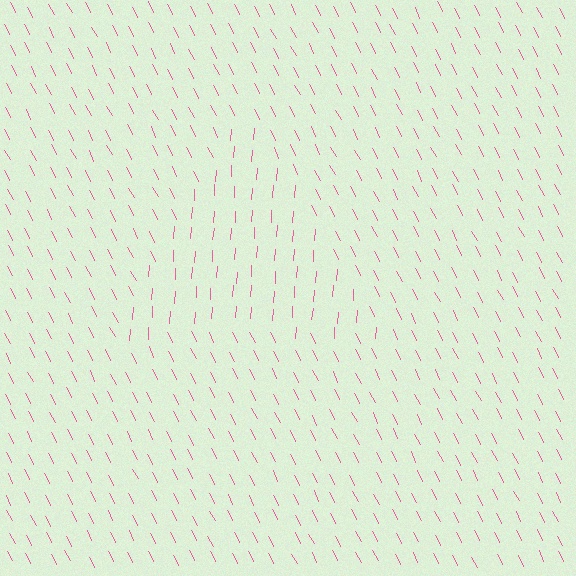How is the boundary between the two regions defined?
The boundary is defined purely by a change in line orientation (approximately 31 degrees difference). All lines are the same color and thickness.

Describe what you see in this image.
The image is filled with small pink line segments. A triangle region in the image has lines oriented differently from the surrounding lines, creating a visible texture boundary.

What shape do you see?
I see a triangle.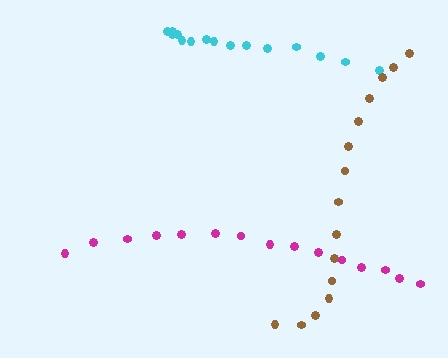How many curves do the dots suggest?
There are 3 distinct paths.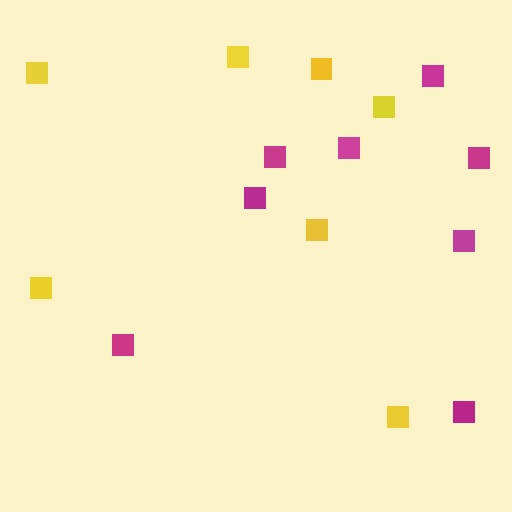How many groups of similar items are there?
There are 2 groups: one group of magenta squares (8) and one group of yellow squares (7).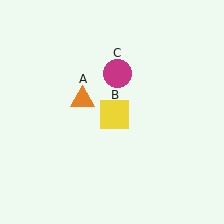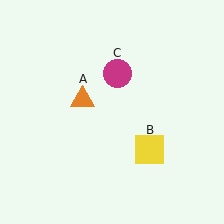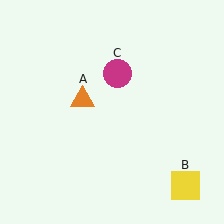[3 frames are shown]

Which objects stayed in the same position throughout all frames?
Orange triangle (object A) and magenta circle (object C) remained stationary.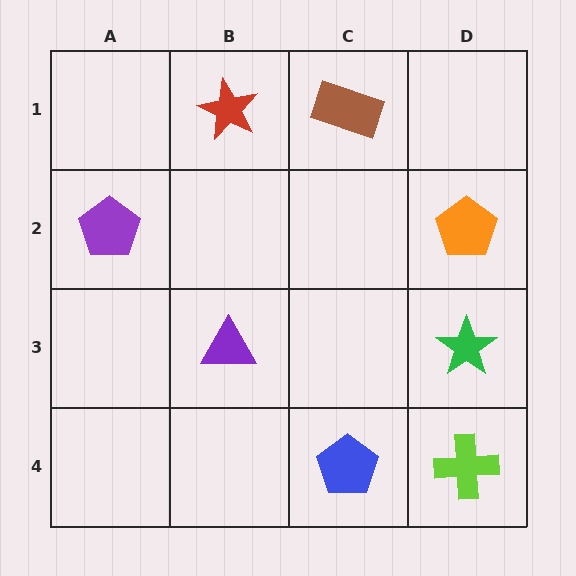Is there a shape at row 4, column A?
No, that cell is empty.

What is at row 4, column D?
A lime cross.